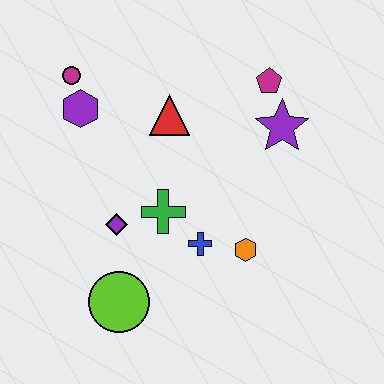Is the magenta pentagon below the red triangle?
No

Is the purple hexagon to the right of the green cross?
No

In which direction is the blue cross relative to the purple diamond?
The blue cross is to the right of the purple diamond.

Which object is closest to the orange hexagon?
The blue cross is closest to the orange hexagon.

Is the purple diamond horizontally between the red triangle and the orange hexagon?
No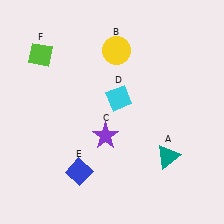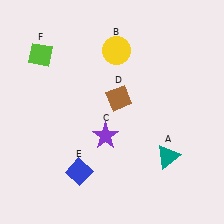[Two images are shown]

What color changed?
The diamond (D) changed from cyan in Image 1 to brown in Image 2.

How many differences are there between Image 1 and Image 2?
There is 1 difference between the two images.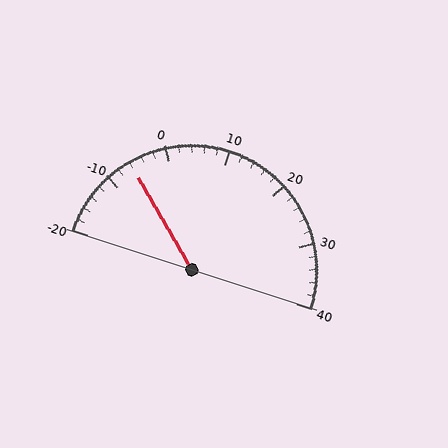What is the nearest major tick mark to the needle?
The nearest major tick mark is -10.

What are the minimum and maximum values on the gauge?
The gauge ranges from -20 to 40.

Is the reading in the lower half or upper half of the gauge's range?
The reading is in the lower half of the range (-20 to 40).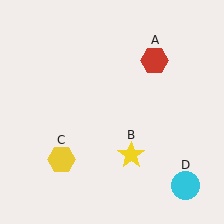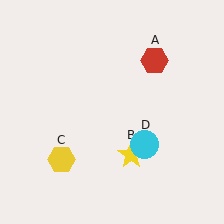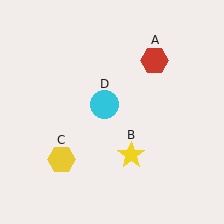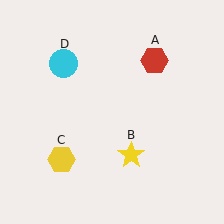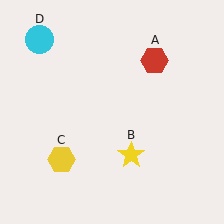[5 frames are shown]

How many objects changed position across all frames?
1 object changed position: cyan circle (object D).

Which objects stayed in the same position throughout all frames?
Red hexagon (object A) and yellow star (object B) and yellow hexagon (object C) remained stationary.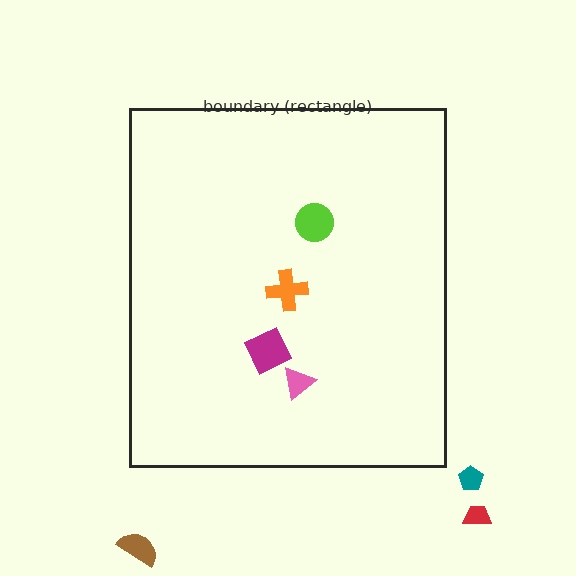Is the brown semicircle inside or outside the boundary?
Outside.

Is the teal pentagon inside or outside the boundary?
Outside.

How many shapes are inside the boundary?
4 inside, 3 outside.